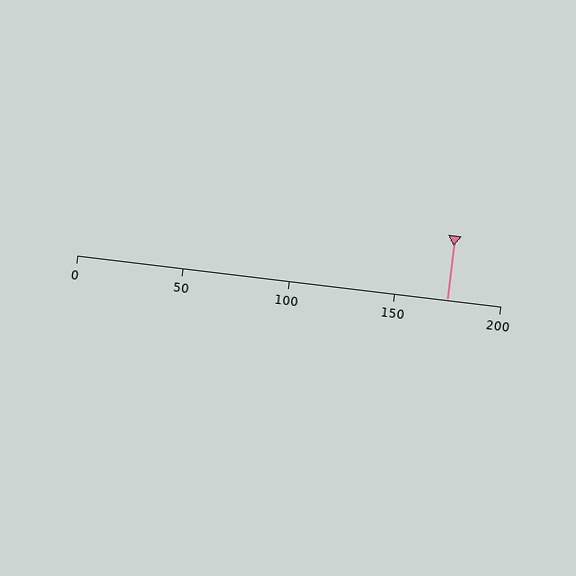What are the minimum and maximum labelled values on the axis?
The axis runs from 0 to 200.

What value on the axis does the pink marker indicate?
The marker indicates approximately 175.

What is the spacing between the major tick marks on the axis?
The major ticks are spaced 50 apart.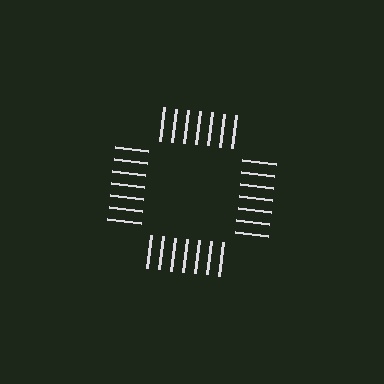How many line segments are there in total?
28 — 7 along each of the 4 edges.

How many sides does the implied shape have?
4 sides — the line-ends trace a square.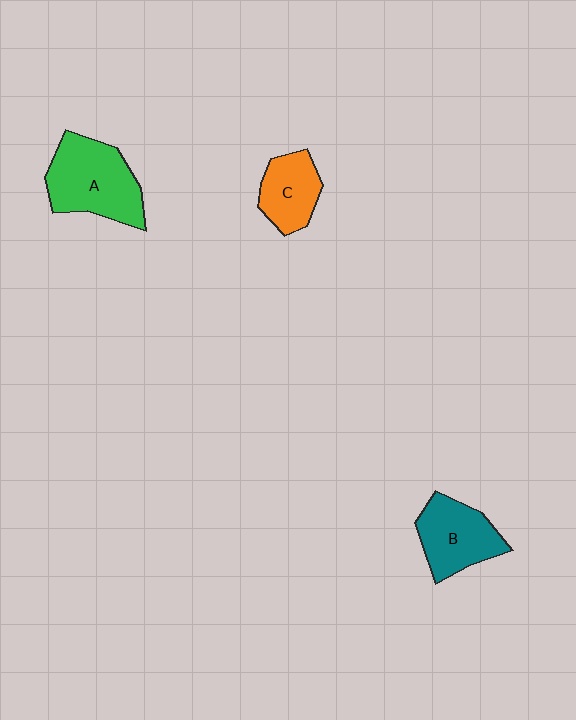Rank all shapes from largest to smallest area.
From largest to smallest: A (green), B (teal), C (orange).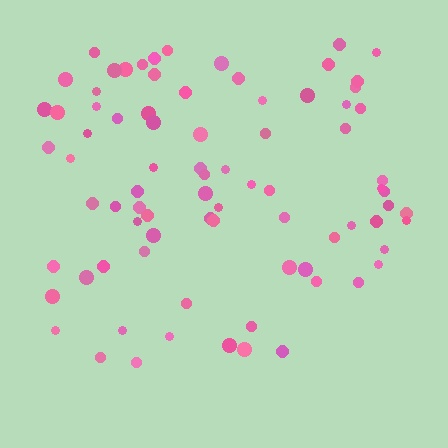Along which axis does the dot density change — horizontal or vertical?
Vertical.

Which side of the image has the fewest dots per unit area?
The bottom.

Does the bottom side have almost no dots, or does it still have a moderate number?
Still a moderate number, just noticeably fewer than the top.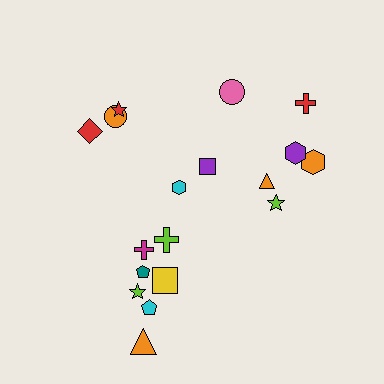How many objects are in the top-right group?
There are 7 objects.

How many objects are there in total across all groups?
There are 18 objects.